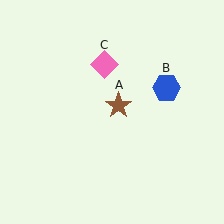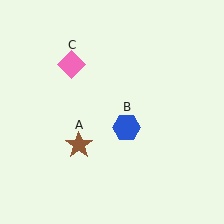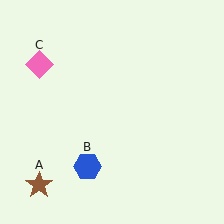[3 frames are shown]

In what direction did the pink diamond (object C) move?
The pink diamond (object C) moved left.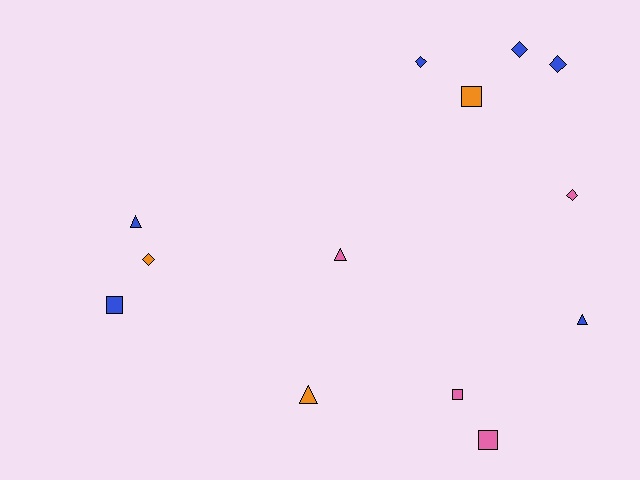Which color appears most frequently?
Blue, with 6 objects.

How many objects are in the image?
There are 13 objects.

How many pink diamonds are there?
There is 1 pink diamond.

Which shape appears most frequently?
Diamond, with 5 objects.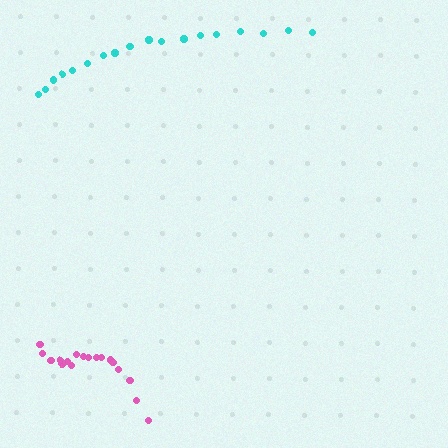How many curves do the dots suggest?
There are 2 distinct paths.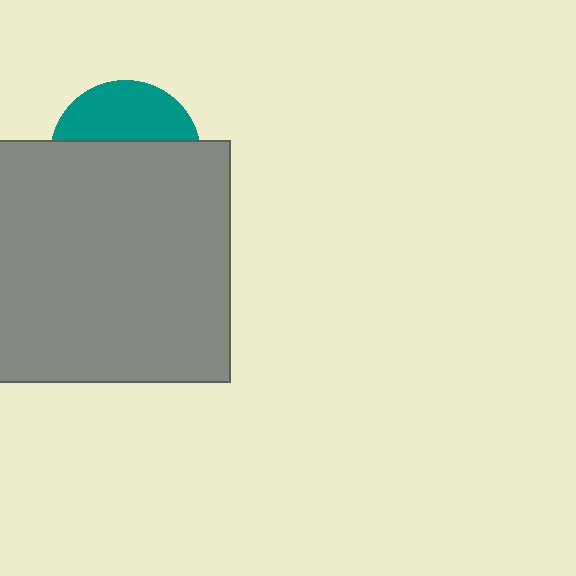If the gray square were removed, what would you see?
You would see the complete teal circle.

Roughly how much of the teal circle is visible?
A small part of it is visible (roughly 37%).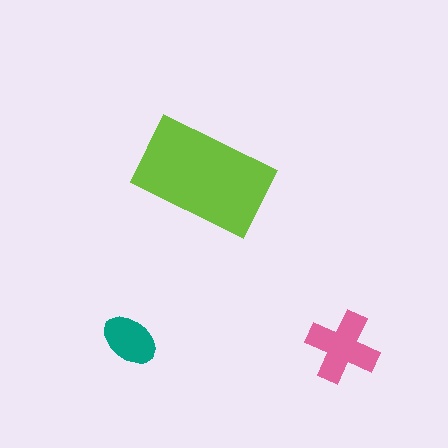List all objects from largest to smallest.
The lime rectangle, the pink cross, the teal ellipse.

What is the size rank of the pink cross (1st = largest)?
2nd.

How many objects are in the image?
There are 3 objects in the image.